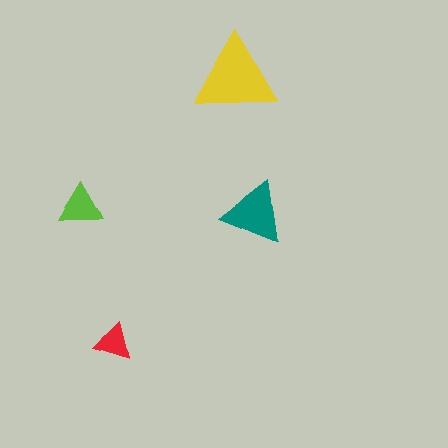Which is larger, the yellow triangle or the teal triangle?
The yellow one.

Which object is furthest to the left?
The lime triangle is leftmost.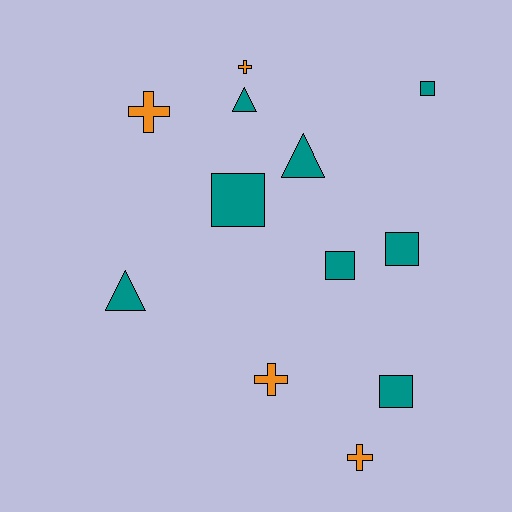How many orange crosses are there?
There are 4 orange crosses.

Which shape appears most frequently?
Square, with 5 objects.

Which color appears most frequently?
Teal, with 8 objects.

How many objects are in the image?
There are 12 objects.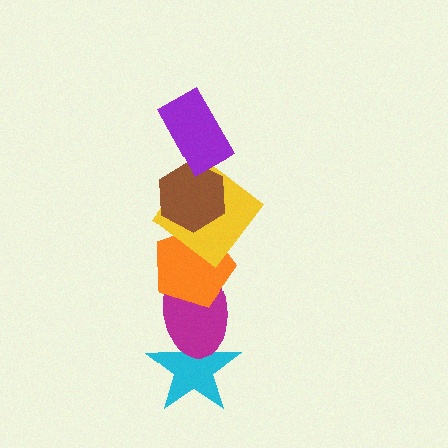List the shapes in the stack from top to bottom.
From top to bottom: the purple rectangle, the brown hexagon, the yellow diamond, the orange pentagon, the magenta ellipse, the cyan star.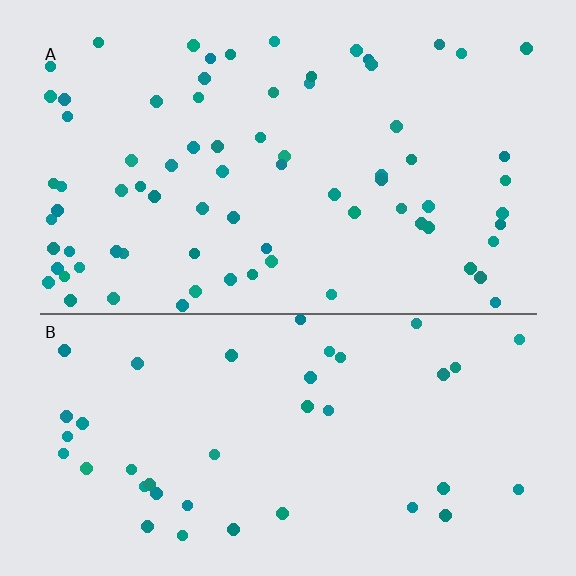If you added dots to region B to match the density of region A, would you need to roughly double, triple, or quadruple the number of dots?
Approximately double.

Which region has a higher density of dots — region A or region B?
A (the top).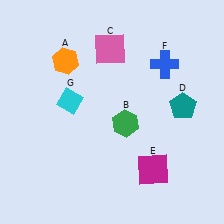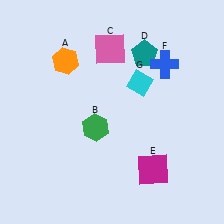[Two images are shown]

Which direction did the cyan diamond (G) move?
The cyan diamond (G) moved right.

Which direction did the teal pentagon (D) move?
The teal pentagon (D) moved up.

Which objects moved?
The objects that moved are: the green hexagon (B), the teal pentagon (D), the cyan diamond (G).